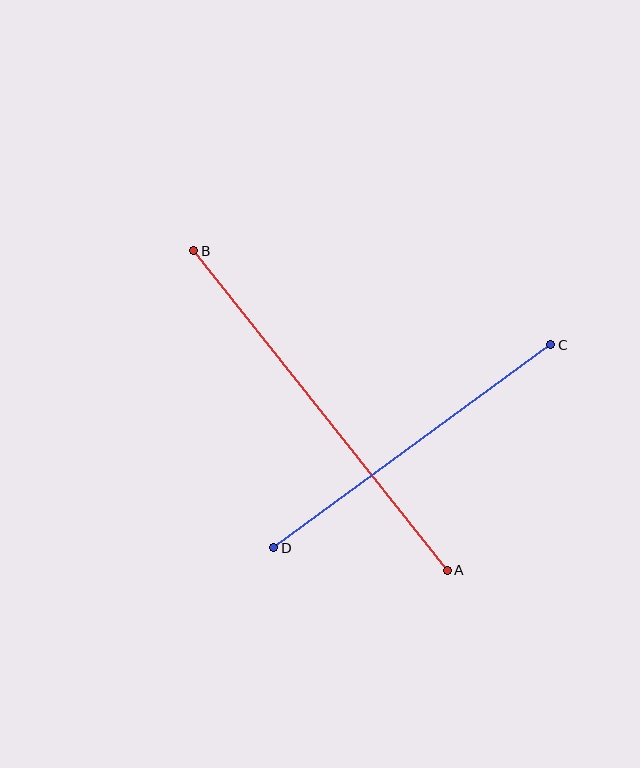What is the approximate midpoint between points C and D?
The midpoint is at approximately (412, 446) pixels.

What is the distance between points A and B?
The distance is approximately 408 pixels.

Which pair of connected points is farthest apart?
Points A and B are farthest apart.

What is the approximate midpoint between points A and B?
The midpoint is at approximately (321, 411) pixels.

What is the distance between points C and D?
The distance is approximately 343 pixels.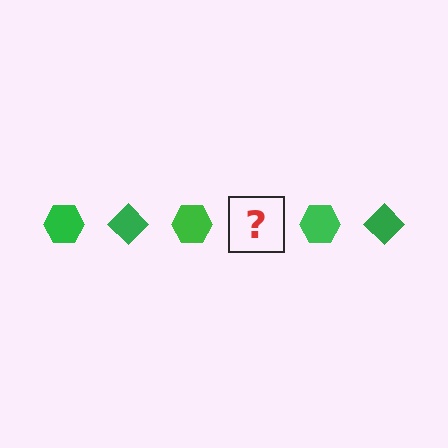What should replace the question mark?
The question mark should be replaced with a green diamond.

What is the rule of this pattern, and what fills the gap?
The rule is that the pattern cycles through hexagon, diamond shapes in green. The gap should be filled with a green diamond.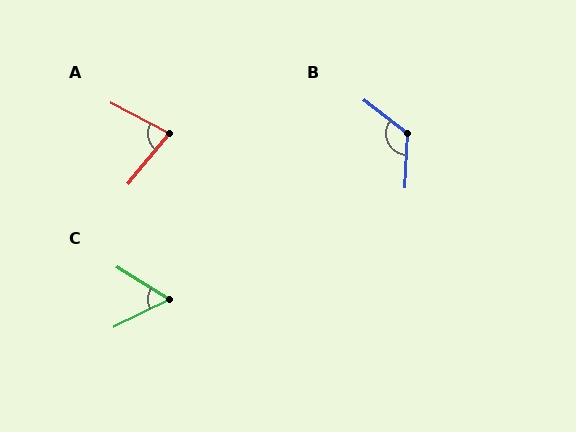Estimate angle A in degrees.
Approximately 78 degrees.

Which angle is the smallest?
C, at approximately 59 degrees.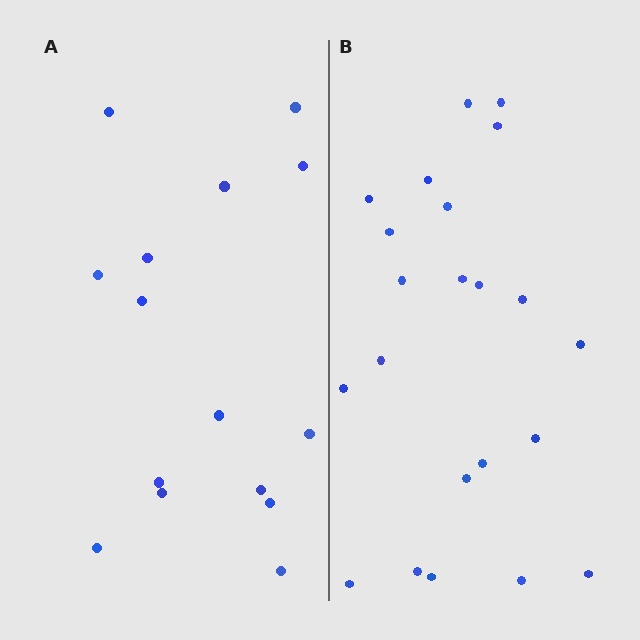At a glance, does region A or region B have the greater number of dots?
Region B (the right region) has more dots.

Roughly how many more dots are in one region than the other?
Region B has roughly 8 or so more dots than region A.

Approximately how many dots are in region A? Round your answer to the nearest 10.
About 20 dots. (The exact count is 15, which rounds to 20.)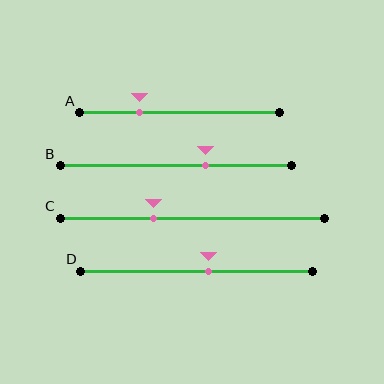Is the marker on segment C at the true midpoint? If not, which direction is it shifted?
No, the marker on segment C is shifted to the left by about 14% of the segment length.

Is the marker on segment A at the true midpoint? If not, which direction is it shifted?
No, the marker on segment A is shifted to the left by about 20% of the segment length.